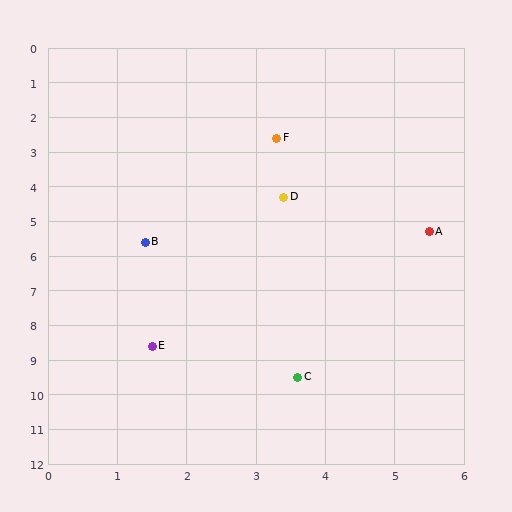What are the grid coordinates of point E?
Point E is at approximately (1.5, 8.6).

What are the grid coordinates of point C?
Point C is at approximately (3.6, 9.5).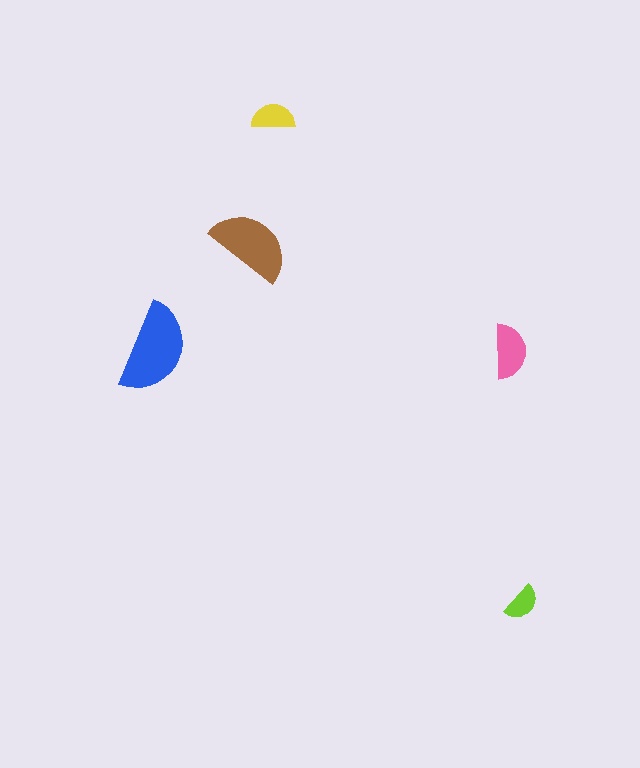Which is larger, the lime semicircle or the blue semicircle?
The blue one.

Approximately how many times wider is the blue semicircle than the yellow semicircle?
About 2 times wider.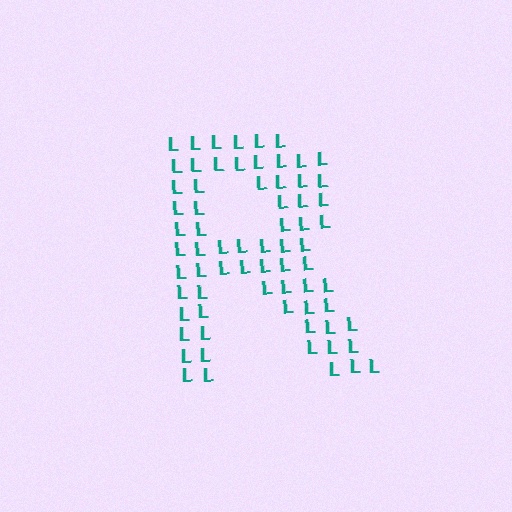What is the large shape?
The large shape is the letter R.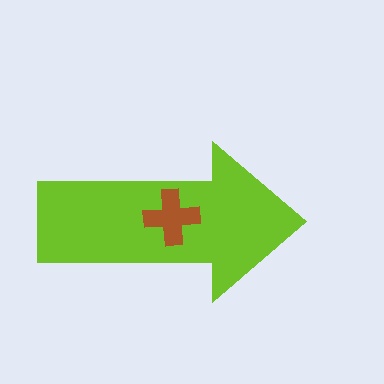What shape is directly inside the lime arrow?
The brown cross.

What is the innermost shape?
The brown cross.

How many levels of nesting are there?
2.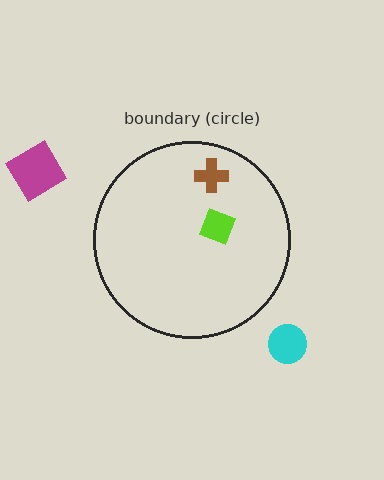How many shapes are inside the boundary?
2 inside, 2 outside.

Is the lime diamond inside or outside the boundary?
Inside.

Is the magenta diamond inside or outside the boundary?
Outside.